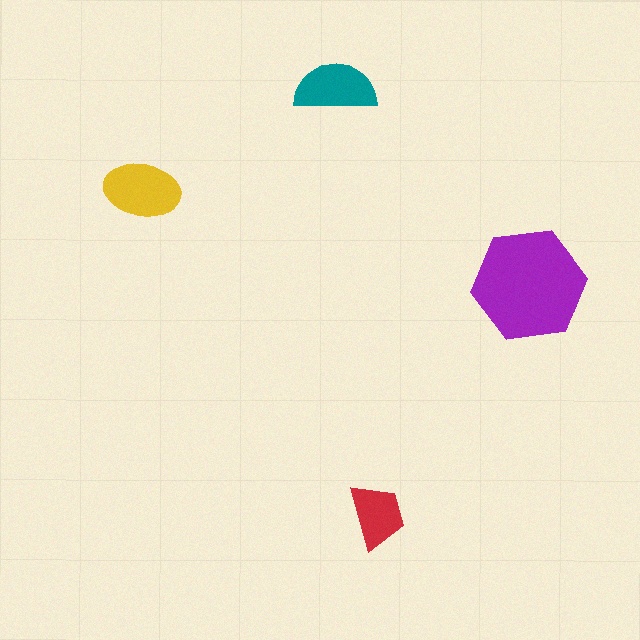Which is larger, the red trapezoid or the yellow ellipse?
The yellow ellipse.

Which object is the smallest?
The red trapezoid.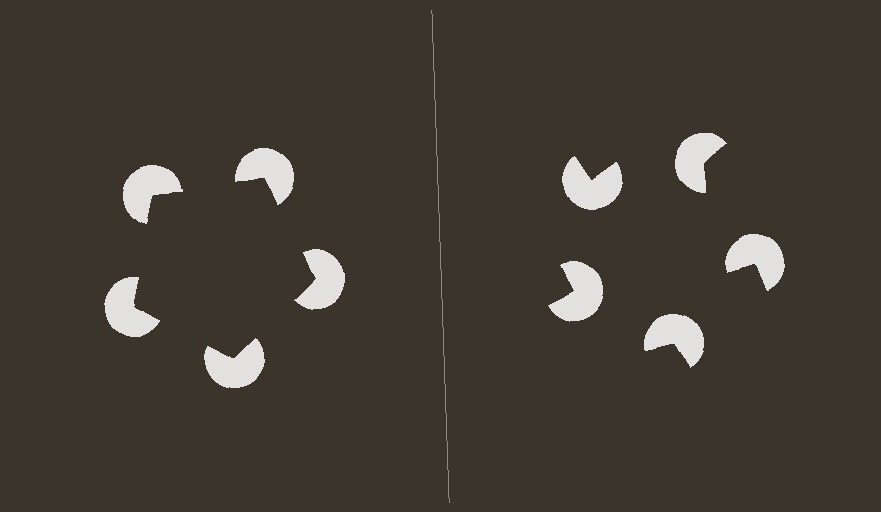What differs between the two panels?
The pac-man discs are positioned identically on both sides; only the wedge orientations differ. On the left they align to a pentagon; on the right they are misaligned.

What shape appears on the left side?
An illusory pentagon.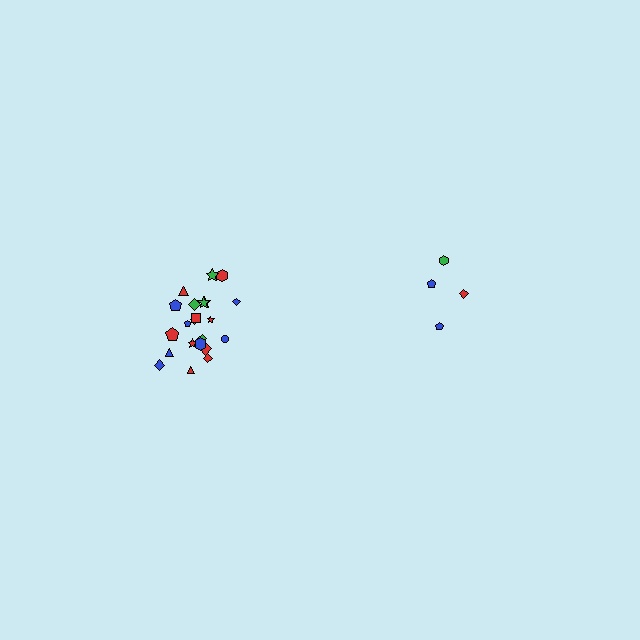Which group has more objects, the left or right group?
The left group.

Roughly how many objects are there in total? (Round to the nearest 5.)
Roughly 25 objects in total.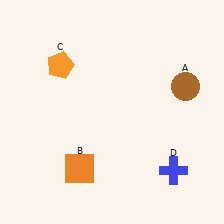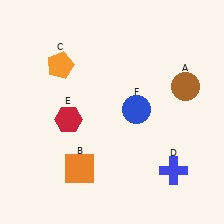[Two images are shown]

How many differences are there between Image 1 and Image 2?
There are 2 differences between the two images.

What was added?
A red hexagon (E), a blue circle (F) were added in Image 2.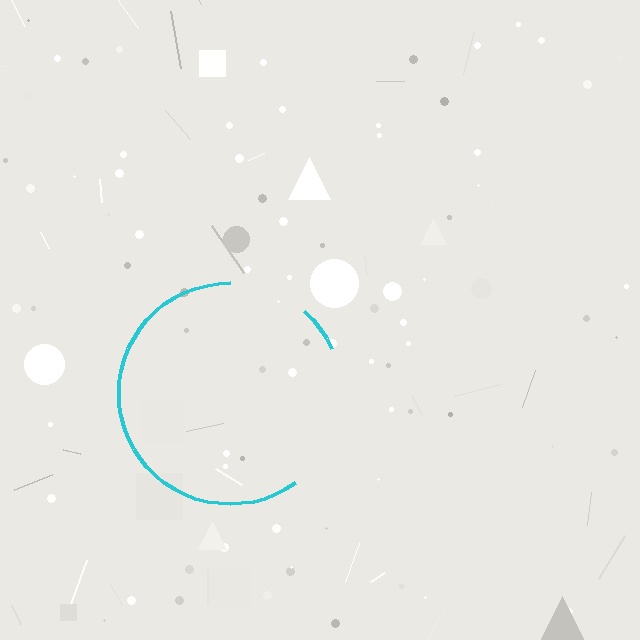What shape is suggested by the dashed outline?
The dashed outline suggests a circle.